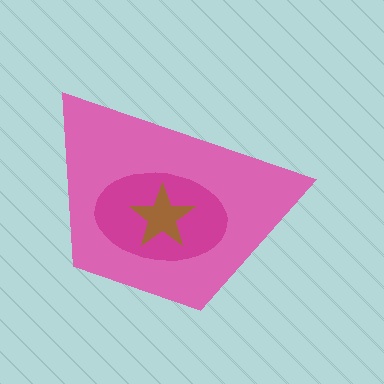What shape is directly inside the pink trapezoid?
The magenta ellipse.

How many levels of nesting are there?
3.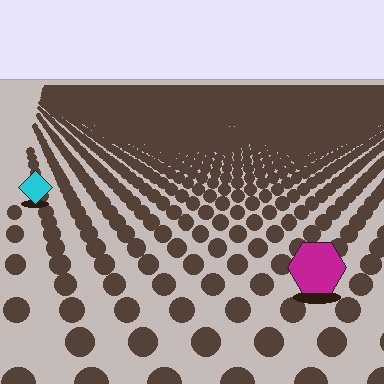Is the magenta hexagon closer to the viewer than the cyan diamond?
Yes. The magenta hexagon is closer — you can tell from the texture gradient: the ground texture is coarser near it.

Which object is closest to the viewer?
The magenta hexagon is closest. The texture marks near it are larger and more spread out.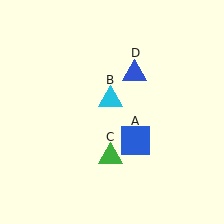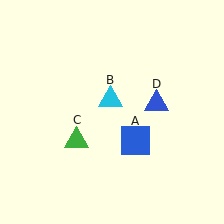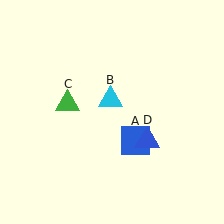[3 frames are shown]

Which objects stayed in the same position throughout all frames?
Blue square (object A) and cyan triangle (object B) remained stationary.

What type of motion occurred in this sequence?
The green triangle (object C), blue triangle (object D) rotated clockwise around the center of the scene.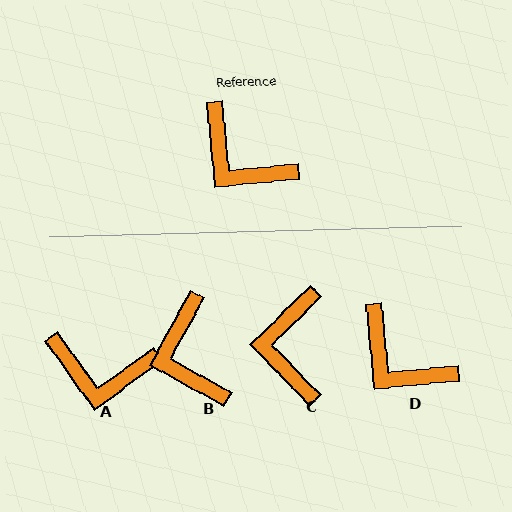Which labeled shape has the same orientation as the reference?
D.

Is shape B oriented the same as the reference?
No, it is off by about 34 degrees.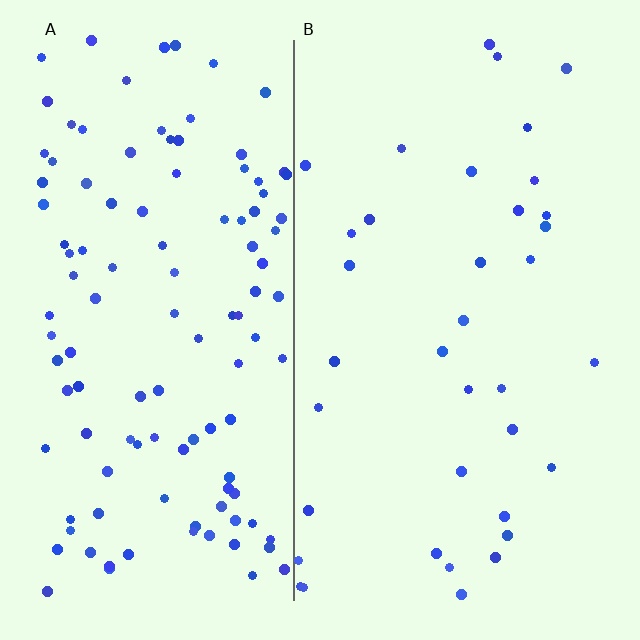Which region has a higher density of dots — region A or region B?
A (the left).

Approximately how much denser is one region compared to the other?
Approximately 3.2× — region A over region B.